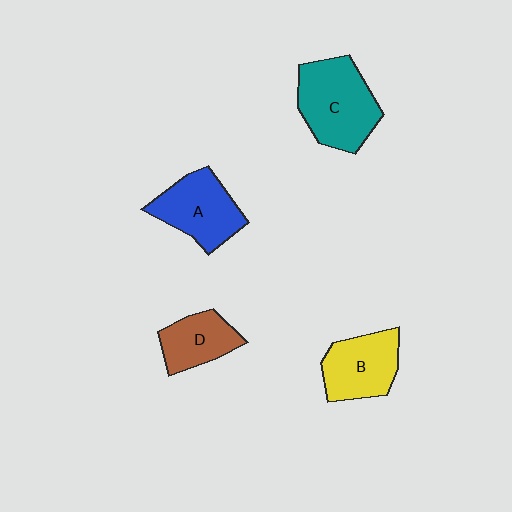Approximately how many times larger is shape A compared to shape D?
Approximately 1.4 times.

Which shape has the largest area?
Shape C (teal).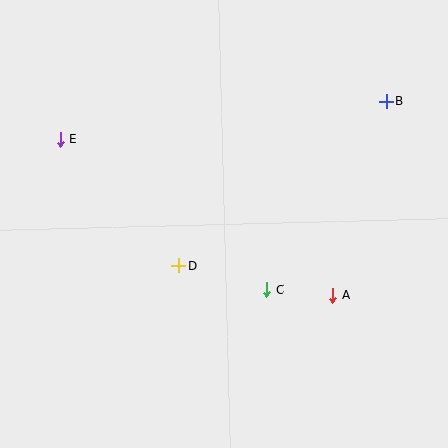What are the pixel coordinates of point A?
Point A is at (333, 295).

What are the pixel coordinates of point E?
Point E is at (60, 140).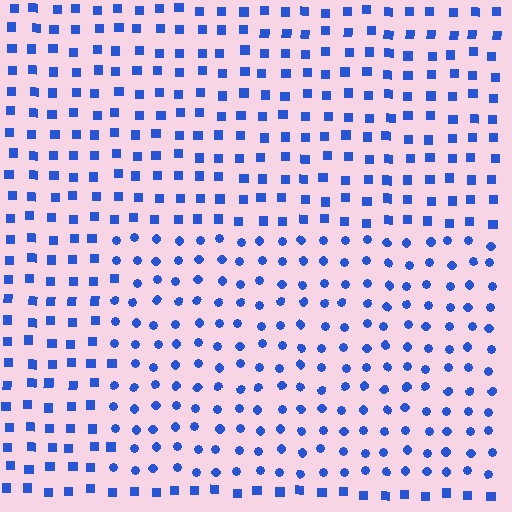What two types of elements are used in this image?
The image uses circles inside the rectangle region and squares outside it.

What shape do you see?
I see a rectangle.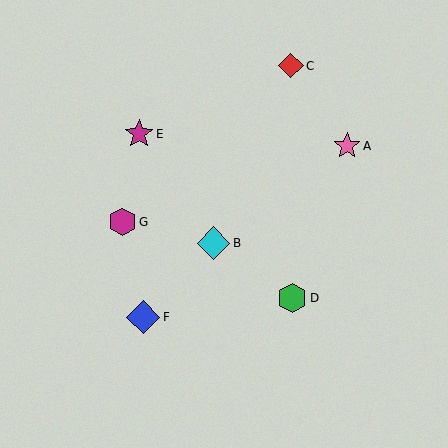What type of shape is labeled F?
Shape F is a blue diamond.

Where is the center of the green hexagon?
The center of the green hexagon is at (292, 298).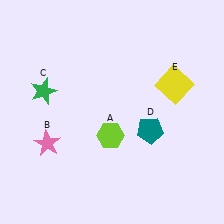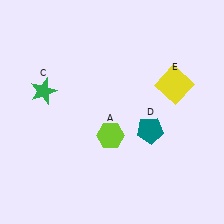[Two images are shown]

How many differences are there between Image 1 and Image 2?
There is 1 difference between the two images.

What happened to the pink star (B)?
The pink star (B) was removed in Image 2. It was in the bottom-left area of Image 1.